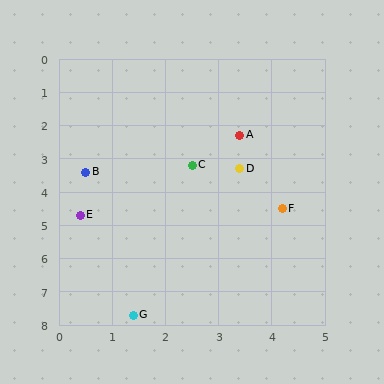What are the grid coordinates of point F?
Point F is at approximately (4.2, 4.5).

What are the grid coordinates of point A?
Point A is at approximately (3.4, 2.3).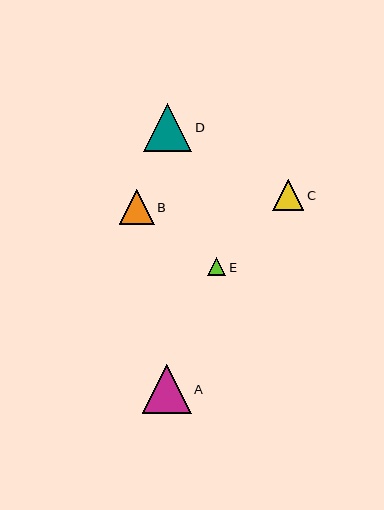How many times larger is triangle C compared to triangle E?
Triangle C is approximately 1.7 times the size of triangle E.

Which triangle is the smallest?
Triangle E is the smallest with a size of approximately 18 pixels.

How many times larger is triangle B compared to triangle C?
Triangle B is approximately 1.1 times the size of triangle C.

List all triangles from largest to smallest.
From largest to smallest: D, A, B, C, E.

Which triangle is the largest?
Triangle D is the largest with a size of approximately 49 pixels.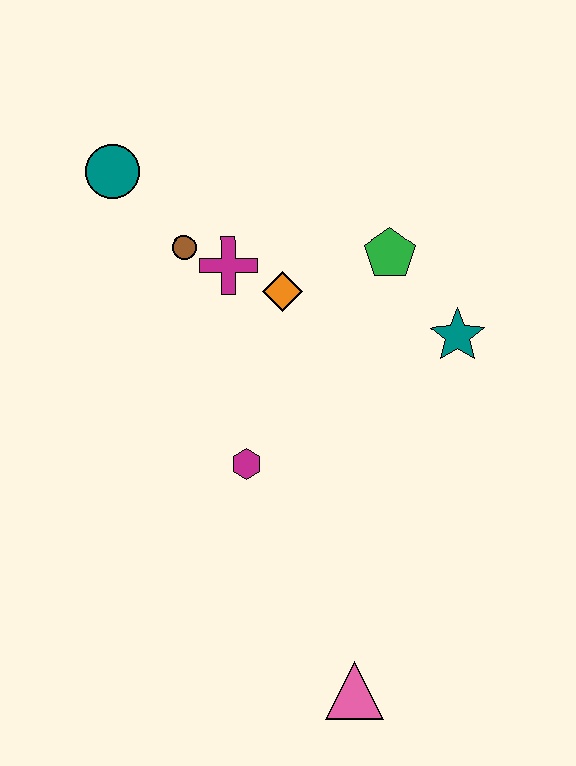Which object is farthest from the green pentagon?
The pink triangle is farthest from the green pentagon.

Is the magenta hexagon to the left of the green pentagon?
Yes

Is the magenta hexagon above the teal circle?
No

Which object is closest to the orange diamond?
The magenta cross is closest to the orange diamond.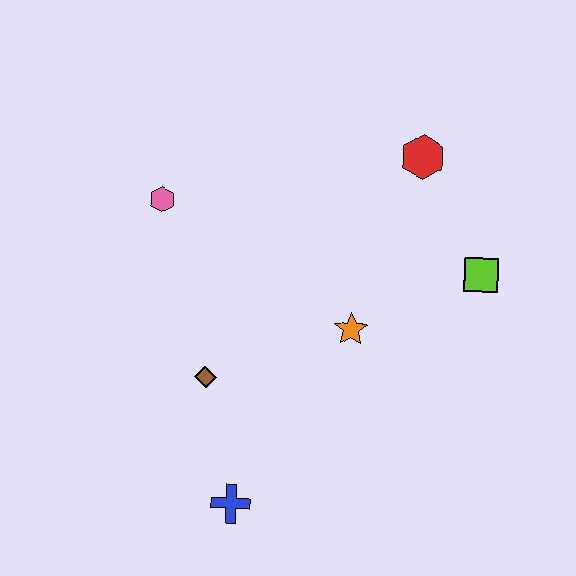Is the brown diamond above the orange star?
No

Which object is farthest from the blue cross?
The red hexagon is farthest from the blue cross.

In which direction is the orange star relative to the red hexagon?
The orange star is below the red hexagon.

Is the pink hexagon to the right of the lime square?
No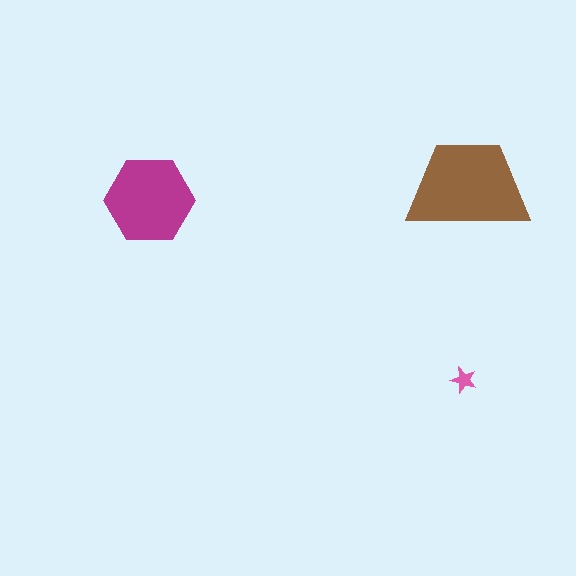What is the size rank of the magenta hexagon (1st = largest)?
2nd.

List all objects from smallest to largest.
The pink star, the magenta hexagon, the brown trapezoid.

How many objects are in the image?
There are 3 objects in the image.